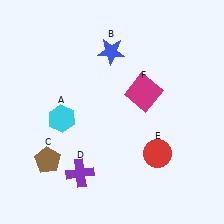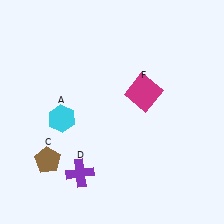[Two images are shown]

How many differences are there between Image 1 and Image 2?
There are 2 differences between the two images.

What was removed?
The red circle (E), the blue star (B) were removed in Image 2.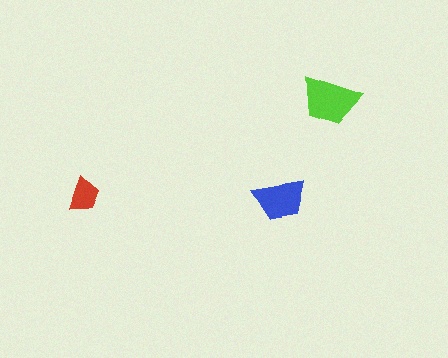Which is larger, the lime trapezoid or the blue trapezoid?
The lime one.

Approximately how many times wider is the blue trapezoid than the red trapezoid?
About 1.5 times wider.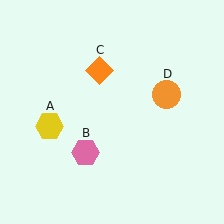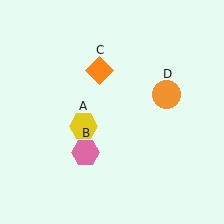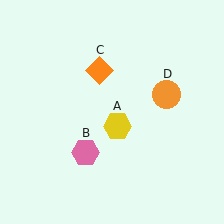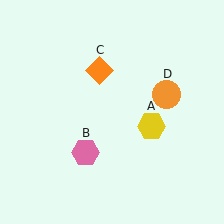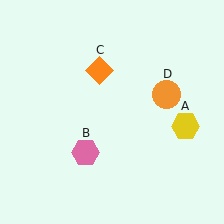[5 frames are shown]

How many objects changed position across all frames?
1 object changed position: yellow hexagon (object A).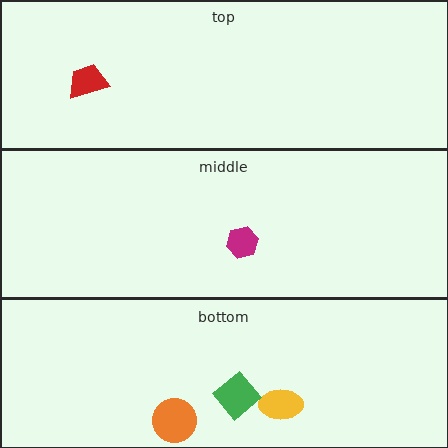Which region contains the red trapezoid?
The top region.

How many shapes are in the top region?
1.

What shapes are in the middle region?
The magenta hexagon.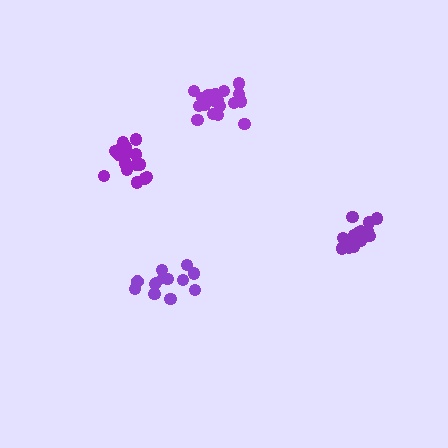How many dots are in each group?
Group 1: 13 dots, Group 2: 18 dots, Group 3: 17 dots, Group 4: 18 dots (66 total).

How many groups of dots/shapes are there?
There are 4 groups.